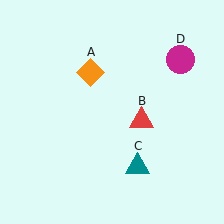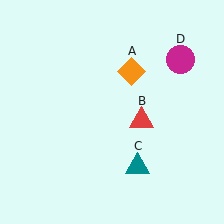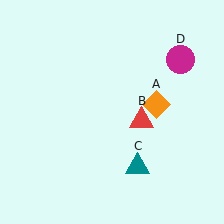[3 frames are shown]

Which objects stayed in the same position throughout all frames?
Red triangle (object B) and teal triangle (object C) and magenta circle (object D) remained stationary.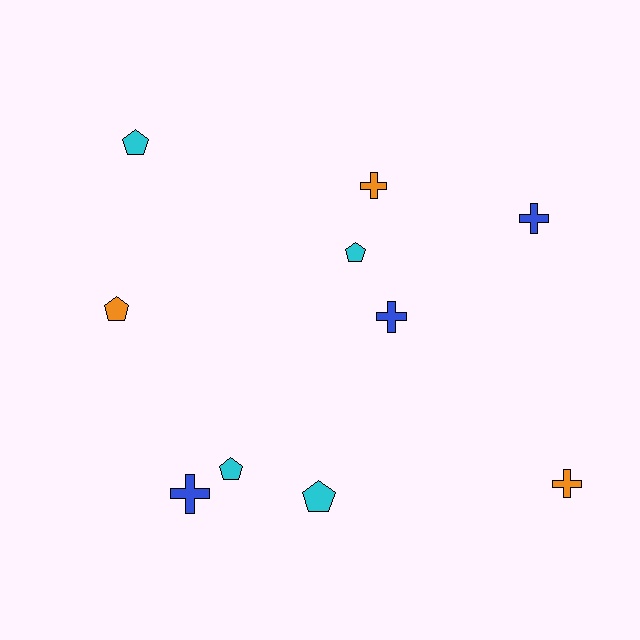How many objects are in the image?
There are 10 objects.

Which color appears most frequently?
Cyan, with 4 objects.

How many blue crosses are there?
There are 3 blue crosses.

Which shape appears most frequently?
Pentagon, with 5 objects.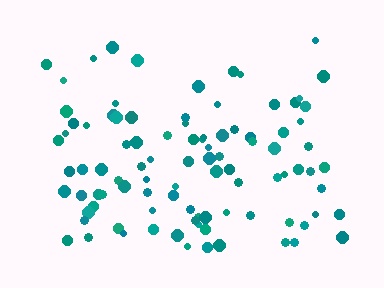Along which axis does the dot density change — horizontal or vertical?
Vertical.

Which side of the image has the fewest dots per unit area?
The top.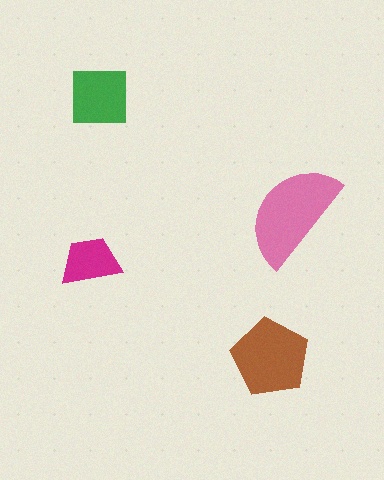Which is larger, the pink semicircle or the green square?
The pink semicircle.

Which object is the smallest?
The magenta trapezoid.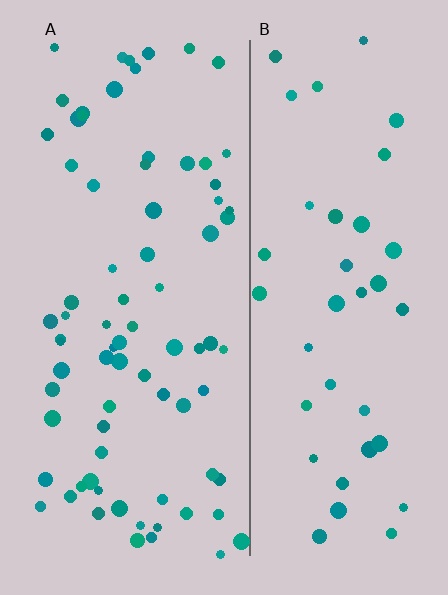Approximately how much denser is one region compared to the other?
Approximately 1.9× — region A over region B.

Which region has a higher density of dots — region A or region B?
A (the left).